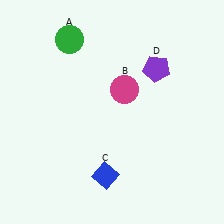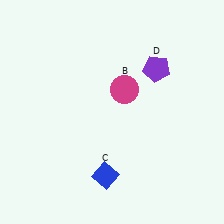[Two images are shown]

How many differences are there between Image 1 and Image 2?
There is 1 difference between the two images.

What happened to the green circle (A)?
The green circle (A) was removed in Image 2. It was in the top-left area of Image 1.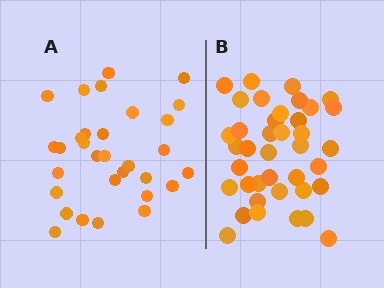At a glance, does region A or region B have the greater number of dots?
Region B (the right region) has more dots.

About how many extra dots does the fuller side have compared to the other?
Region B has roughly 8 or so more dots than region A.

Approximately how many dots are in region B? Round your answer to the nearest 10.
About 40 dots. (The exact count is 39, which rounds to 40.)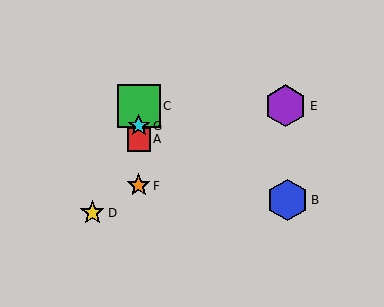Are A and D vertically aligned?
No, A is at x≈139 and D is at x≈92.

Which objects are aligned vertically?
Objects A, C, F, G are aligned vertically.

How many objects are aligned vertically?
4 objects (A, C, F, G) are aligned vertically.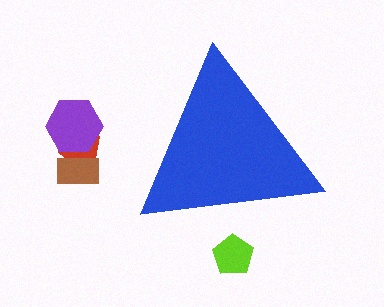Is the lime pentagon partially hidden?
Yes, the lime pentagon is partially hidden behind the blue triangle.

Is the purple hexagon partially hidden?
No, the purple hexagon is fully visible.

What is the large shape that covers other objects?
A blue triangle.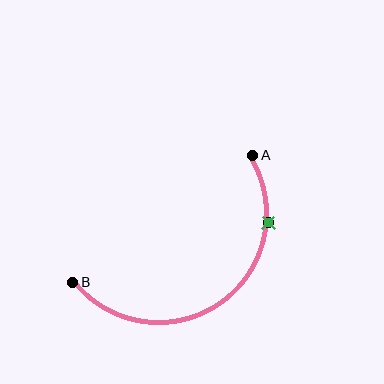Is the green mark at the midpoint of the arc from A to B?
No. The green mark lies on the arc but is closer to endpoint A. The arc midpoint would be at the point on the curve equidistant along the arc from both A and B.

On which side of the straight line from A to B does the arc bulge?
The arc bulges below and to the right of the straight line connecting A and B.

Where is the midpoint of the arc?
The arc midpoint is the point on the curve farthest from the straight line joining A and B. It sits below and to the right of that line.